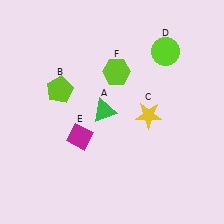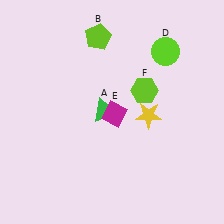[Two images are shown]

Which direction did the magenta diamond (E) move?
The magenta diamond (E) moved right.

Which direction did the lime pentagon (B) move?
The lime pentagon (B) moved up.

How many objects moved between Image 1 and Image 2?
3 objects moved between the two images.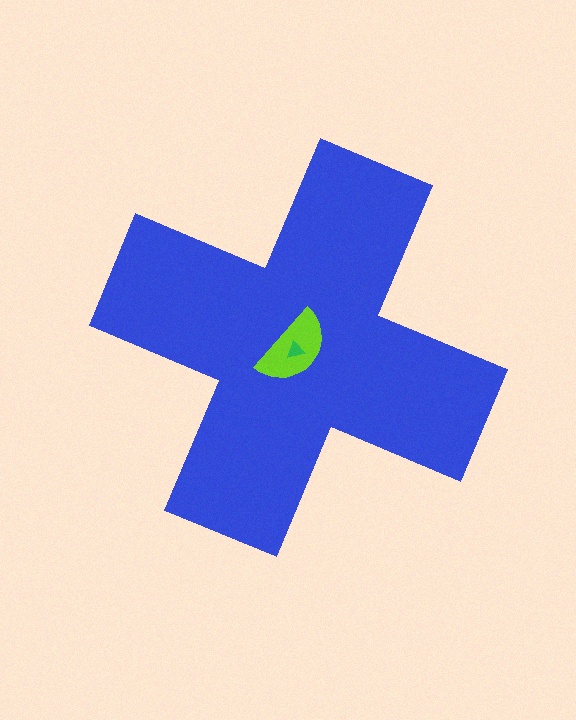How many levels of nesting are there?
3.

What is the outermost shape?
The blue cross.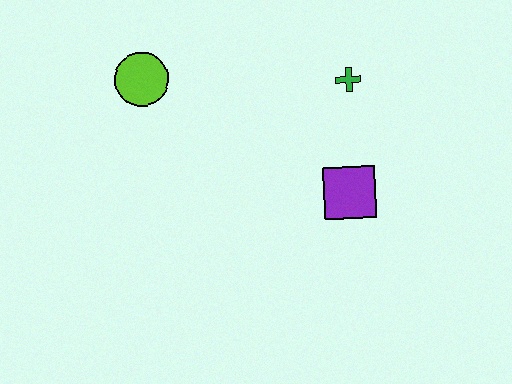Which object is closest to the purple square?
The green cross is closest to the purple square.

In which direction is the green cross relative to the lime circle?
The green cross is to the right of the lime circle.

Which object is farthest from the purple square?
The lime circle is farthest from the purple square.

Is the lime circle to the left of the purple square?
Yes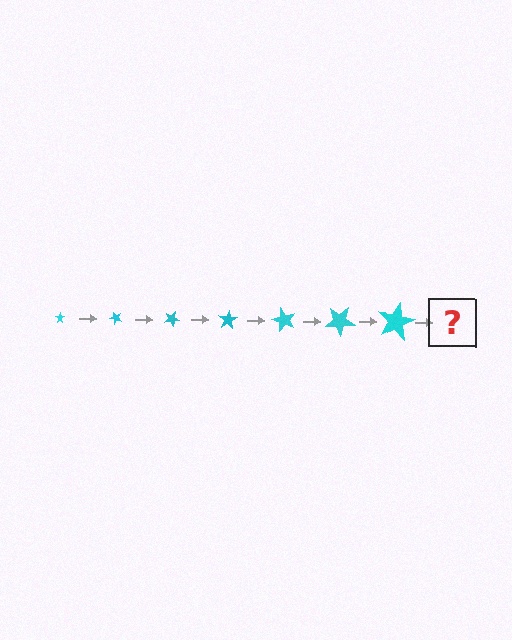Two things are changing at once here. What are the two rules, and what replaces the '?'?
The two rules are that the star grows larger each step and it rotates 50 degrees each step. The '?' should be a star, larger than the previous one and rotated 350 degrees from the start.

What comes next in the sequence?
The next element should be a star, larger than the previous one and rotated 350 degrees from the start.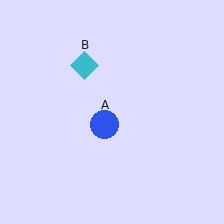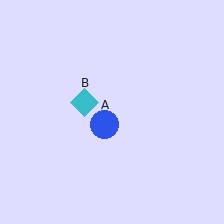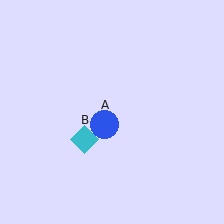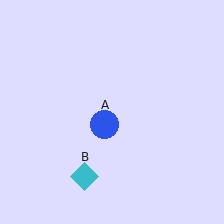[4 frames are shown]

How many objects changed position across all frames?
1 object changed position: cyan diamond (object B).